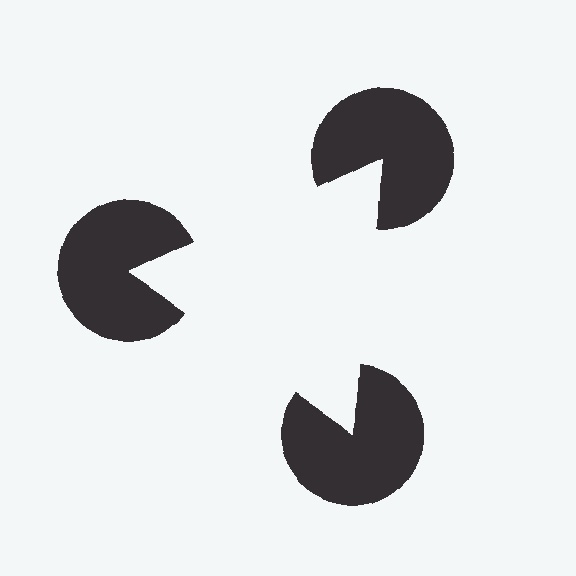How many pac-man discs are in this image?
There are 3 — one at each vertex of the illusory triangle.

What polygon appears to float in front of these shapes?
An illusory triangle — its edges are inferred from the aligned wedge cuts in the pac-man discs, not physically drawn.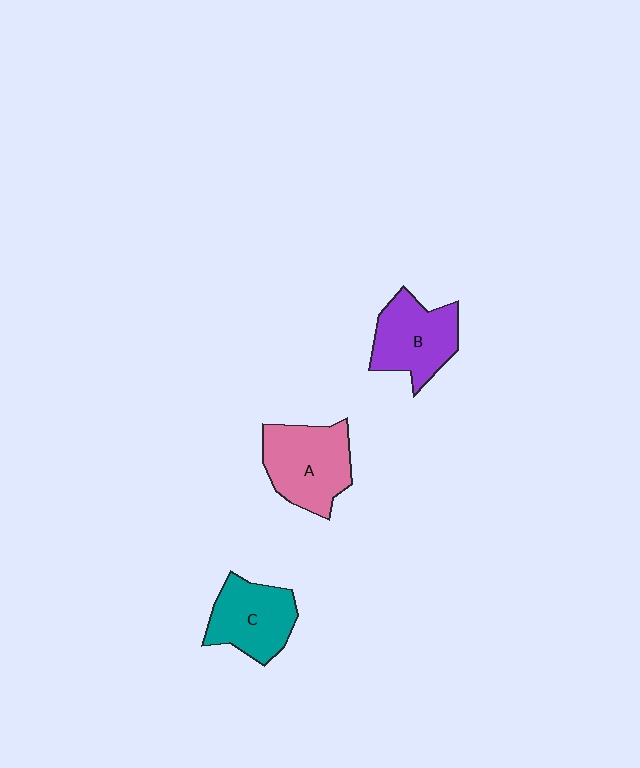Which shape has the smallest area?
Shape C (teal).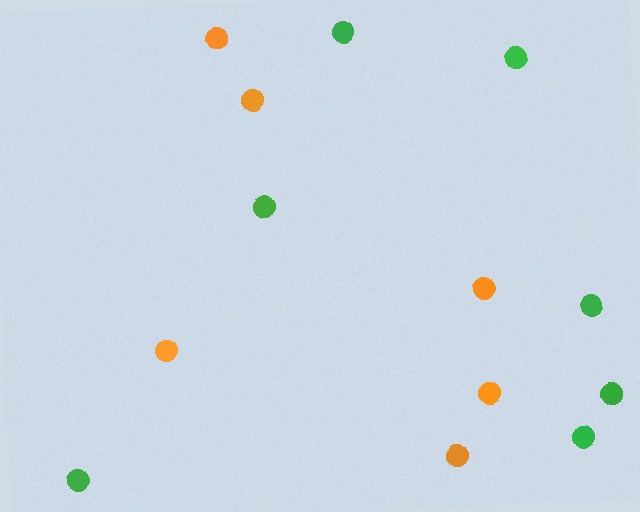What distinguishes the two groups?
There are 2 groups: one group of orange circles (6) and one group of green circles (7).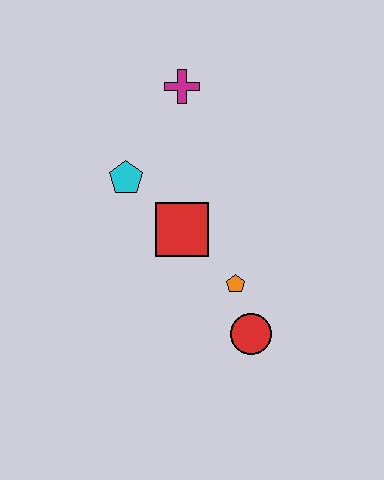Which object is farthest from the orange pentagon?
The magenta cross is farthest from the orange pentagon.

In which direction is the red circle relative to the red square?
The red circle is below the red square.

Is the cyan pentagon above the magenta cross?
No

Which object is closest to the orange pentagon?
The red circle is closest to the orange pentagon.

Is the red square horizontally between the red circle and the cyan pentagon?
Yes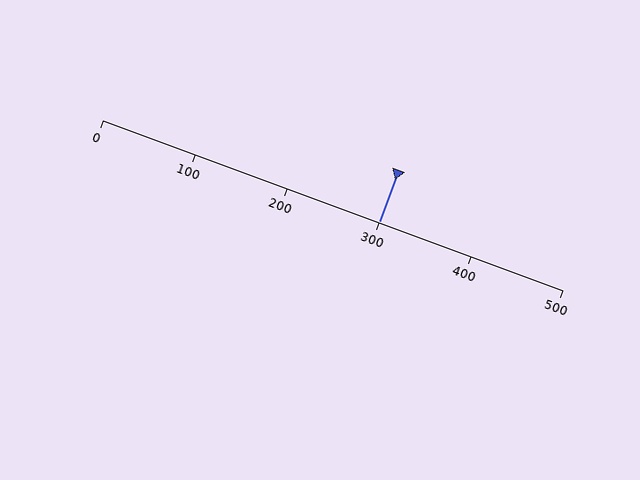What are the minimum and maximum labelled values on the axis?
The axis runs from 0 to 500.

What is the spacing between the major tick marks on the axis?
The major ticks are spaced 100 apart.